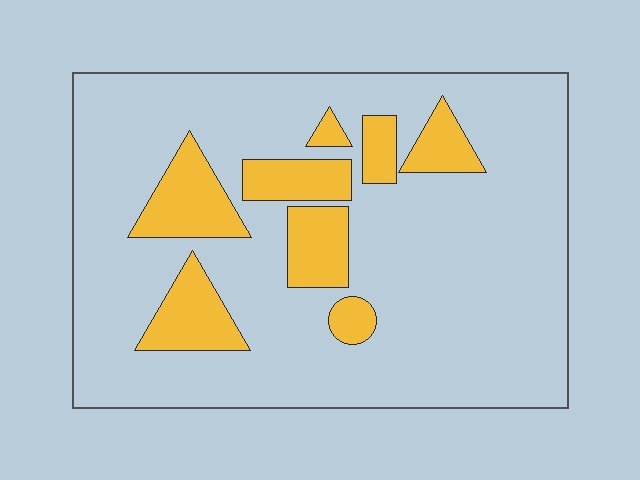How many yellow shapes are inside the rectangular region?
8.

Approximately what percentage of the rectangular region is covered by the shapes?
Approximately 20%.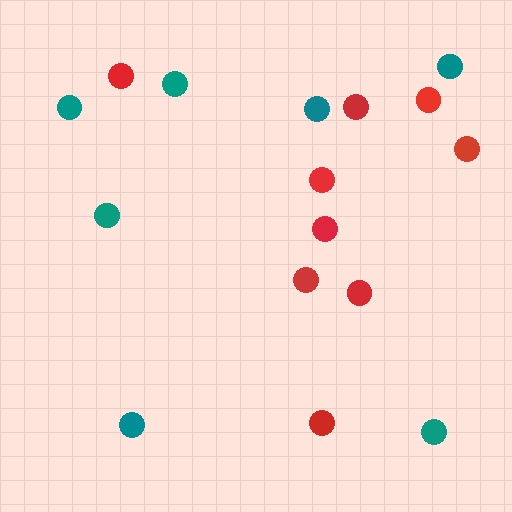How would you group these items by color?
There are 2 groups: one group of red circles (9) and one group of teal circles (7).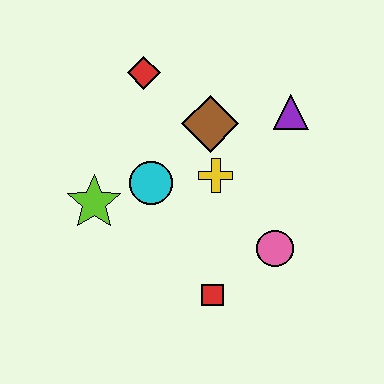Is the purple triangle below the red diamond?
Yes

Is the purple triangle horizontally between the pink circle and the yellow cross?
No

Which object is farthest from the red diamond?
The red square is farthest from the red diamond.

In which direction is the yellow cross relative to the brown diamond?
The yellow cross is below the brown diamond.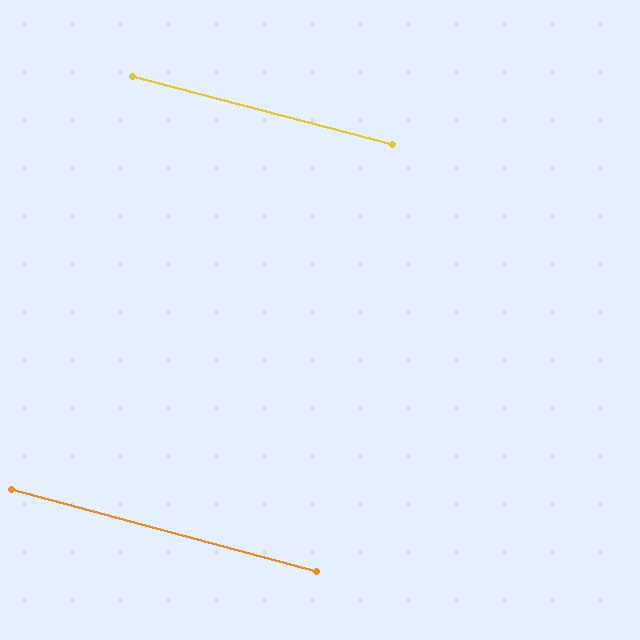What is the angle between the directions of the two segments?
Approximately 0 degrees.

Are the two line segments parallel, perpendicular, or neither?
Parallel — their directions differ by only 0.4°.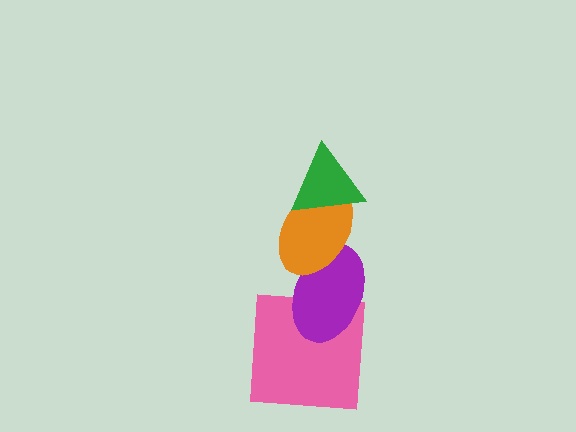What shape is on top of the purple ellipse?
The orange ellipse is on top of the purple ellipse.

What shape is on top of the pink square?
The purple ellipse is on top of the pink square.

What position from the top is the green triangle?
The green triangle is 1st from the top.